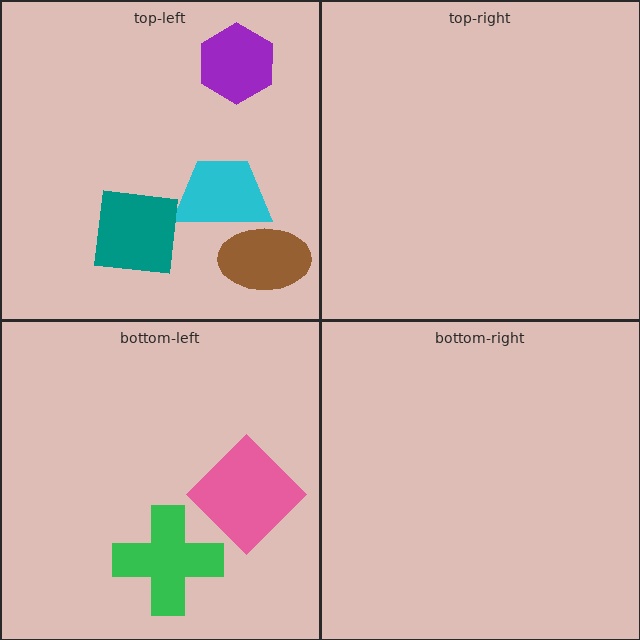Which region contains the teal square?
The top-left region.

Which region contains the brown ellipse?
The top-left region.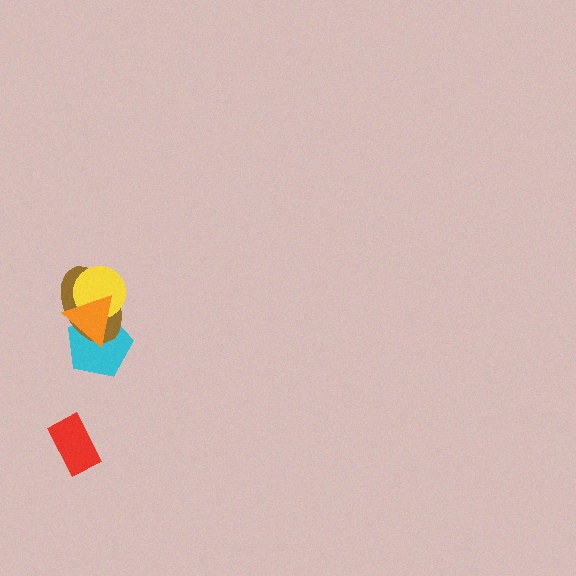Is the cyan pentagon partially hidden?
Yes, it is partially covered by another shape.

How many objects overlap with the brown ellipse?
3 objects overlap with the brown ellipse.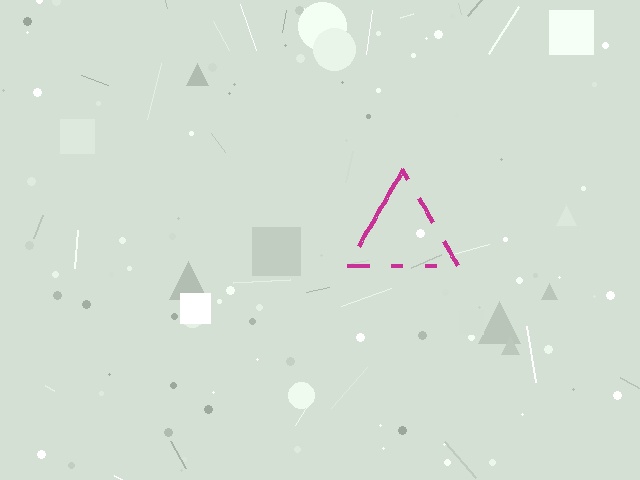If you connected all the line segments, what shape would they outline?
They would outline a triangle.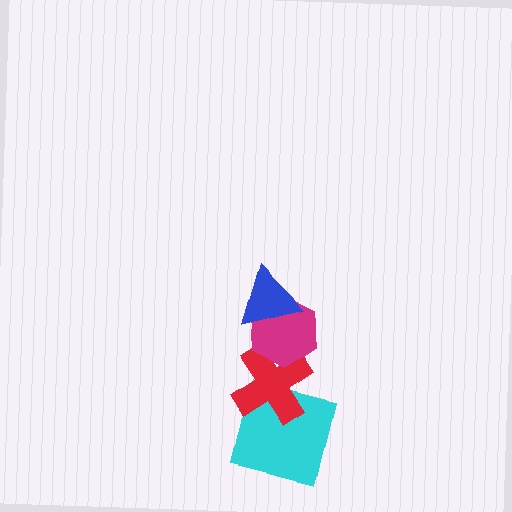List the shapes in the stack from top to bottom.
From top to bottom: the blue triangle, the magenta hexagon, the red cross, the cyan square.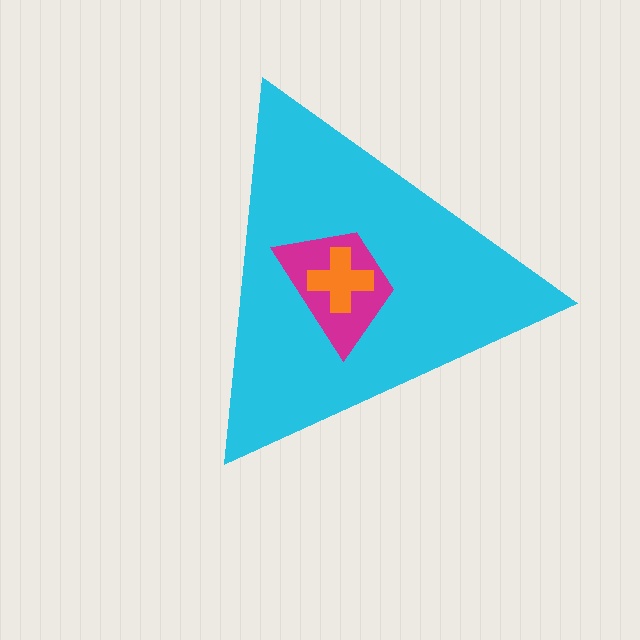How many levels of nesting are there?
3.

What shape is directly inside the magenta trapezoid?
The orange cross.